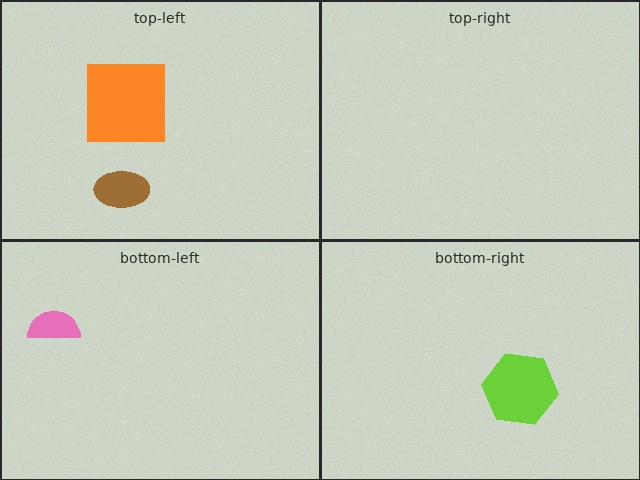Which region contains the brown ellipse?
The top-left region.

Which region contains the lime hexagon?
The bottom-right region.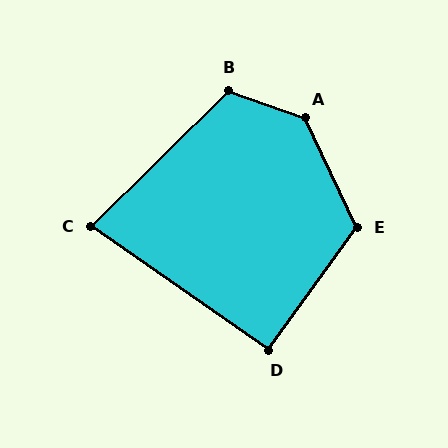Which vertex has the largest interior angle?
A, at approximately 135 degrees.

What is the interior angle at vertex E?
Approximately 118 degrees (obtuse).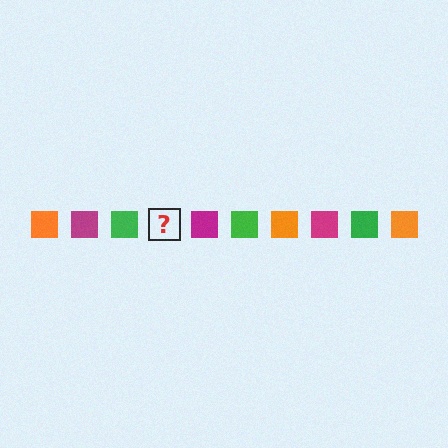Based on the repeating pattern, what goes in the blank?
The blank should be an orange square.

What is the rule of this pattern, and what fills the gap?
The rule is that the pattern cycles through orange, magenta, green squares. The gap should be filled with an orange square.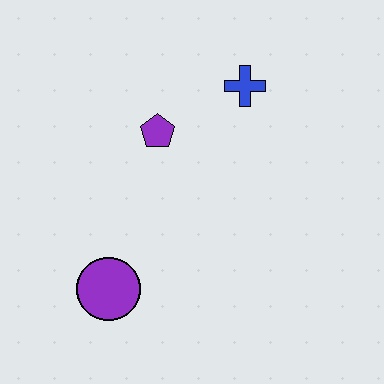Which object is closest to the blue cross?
The purple pentagon is closest to the blue cross.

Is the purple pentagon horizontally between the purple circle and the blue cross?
Yes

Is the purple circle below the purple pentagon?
Yes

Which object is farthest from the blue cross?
The purple circle is farthest from the blue cross.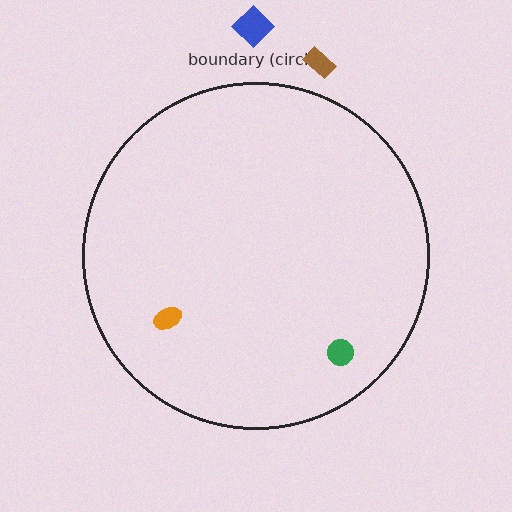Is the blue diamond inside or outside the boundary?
Outside.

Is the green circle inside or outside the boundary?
Inside.